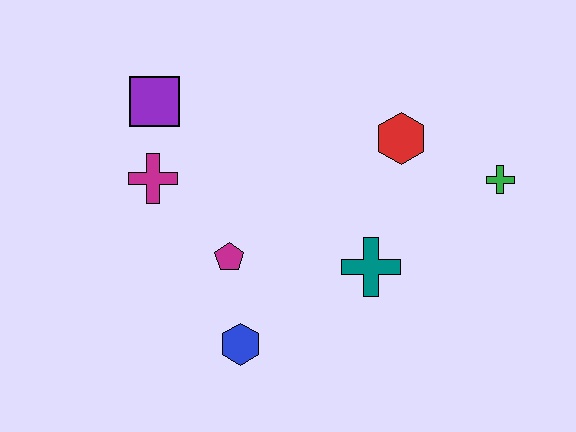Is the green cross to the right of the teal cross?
Yes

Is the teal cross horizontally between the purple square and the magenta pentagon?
No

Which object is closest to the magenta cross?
The purple square is closest to the magenta cross.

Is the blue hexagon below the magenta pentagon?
Yes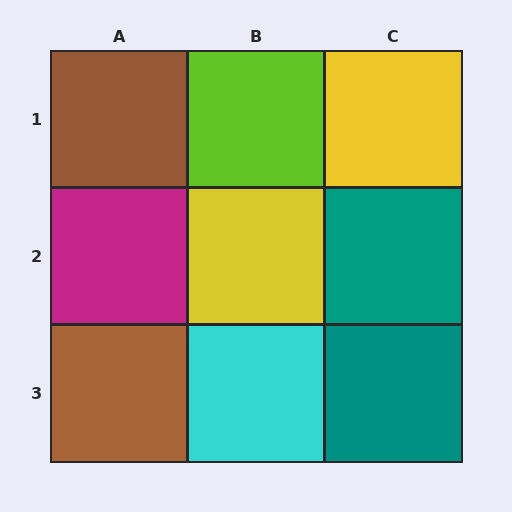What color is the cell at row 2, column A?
Magenta.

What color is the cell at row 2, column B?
Yellow.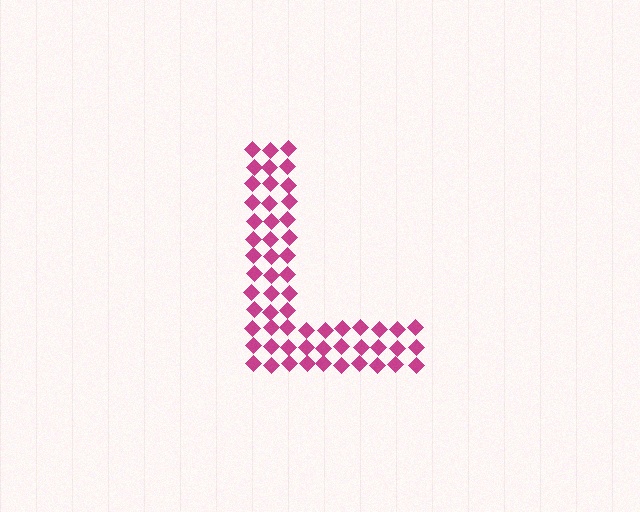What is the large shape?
The large shape is the letter L.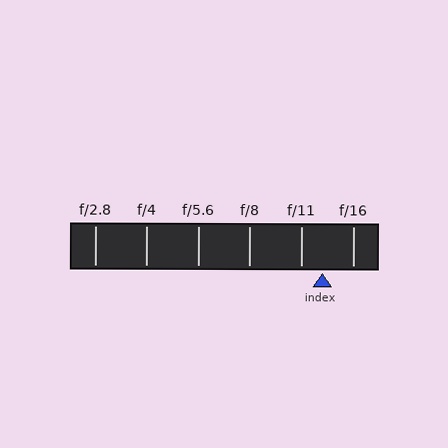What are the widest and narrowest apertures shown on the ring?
The widest aperture shown is f/2.8 and the narrowest is f/16.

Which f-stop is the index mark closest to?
The index mark is closest to f/11.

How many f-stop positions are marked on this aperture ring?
There are 6 f-stop positions marked.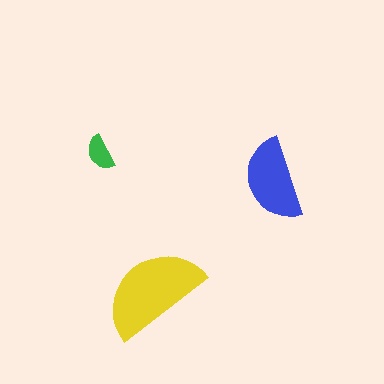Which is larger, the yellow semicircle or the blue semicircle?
The yellow one.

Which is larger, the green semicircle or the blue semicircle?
The blue one.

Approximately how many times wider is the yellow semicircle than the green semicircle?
About 3 times wider.